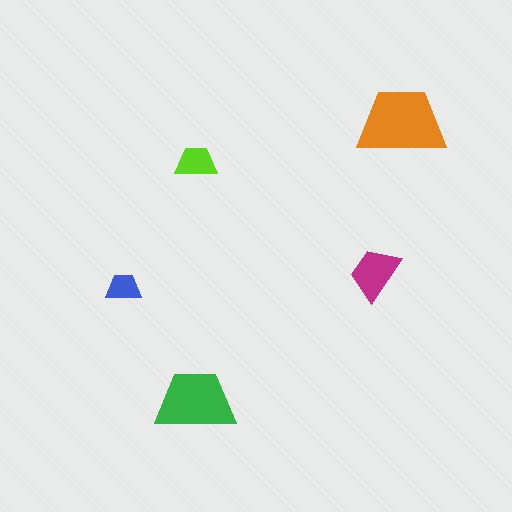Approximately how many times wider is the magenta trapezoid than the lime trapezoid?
About 1.5 times wider.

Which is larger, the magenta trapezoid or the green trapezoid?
The green one.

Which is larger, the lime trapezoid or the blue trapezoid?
The lime one.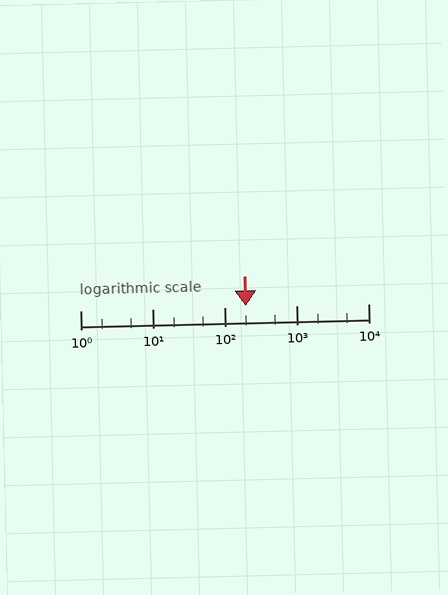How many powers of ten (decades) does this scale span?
The scale spans 4 decades, from 1 to 10000.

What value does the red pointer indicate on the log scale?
The pointer indicates approximately 200.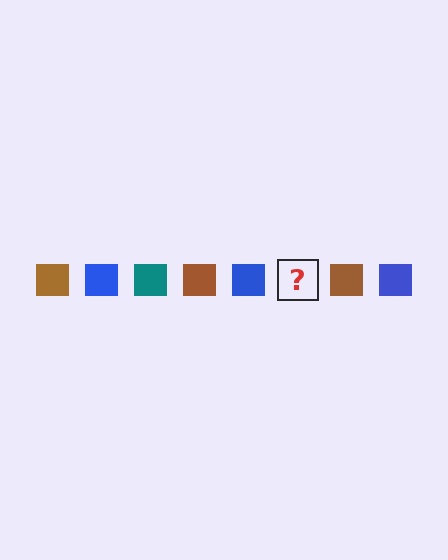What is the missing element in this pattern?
The missing element is a teal square.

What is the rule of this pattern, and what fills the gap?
The rule is that the pattern cycles through brown, blue, teal squares. The gap should be filled with a teal square.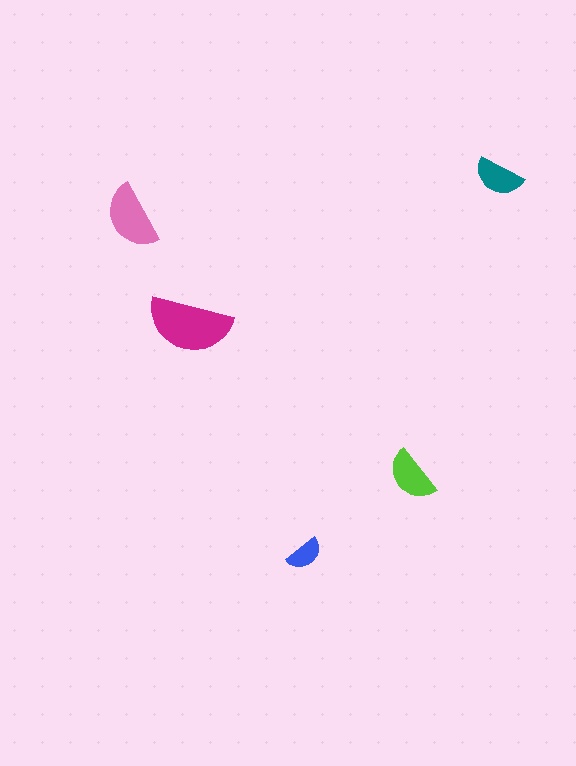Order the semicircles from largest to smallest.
the magenta one, the pink one, the lime one, the teal one, the blue one.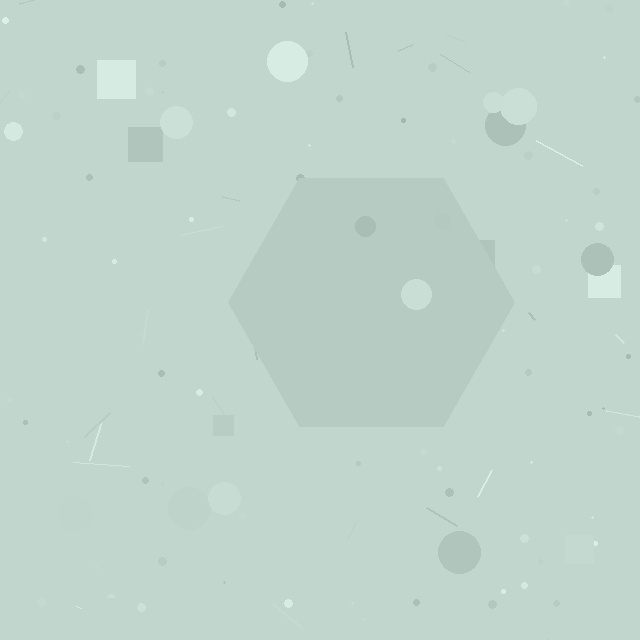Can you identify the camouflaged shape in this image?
The camouflaged shape is a hexagon.